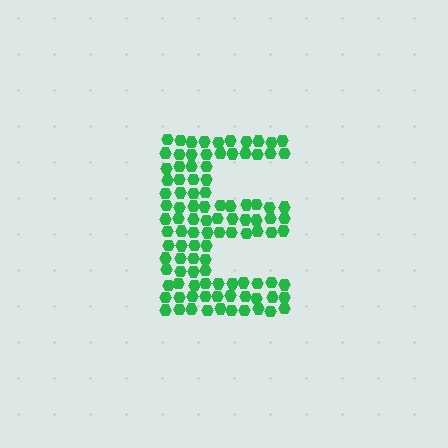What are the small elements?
The small elements are hexagons.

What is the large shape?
The large shape is the letter E.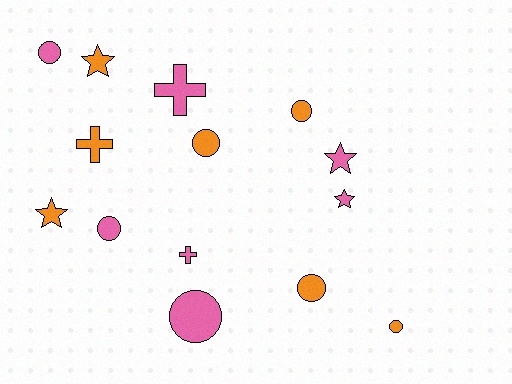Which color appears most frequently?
Pink, with 7 objects.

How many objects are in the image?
There are 14 objects.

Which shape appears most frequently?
Circle, with 7 objects.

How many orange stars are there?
There are 2 orange stars.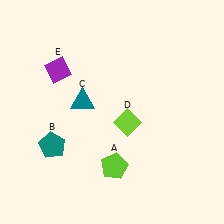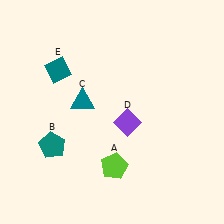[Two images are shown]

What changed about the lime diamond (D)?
In Image 1, D is lime. In Image 2, it changed to purple.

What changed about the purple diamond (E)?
In Image 1, E is purple. In Image 2, it changed to teal.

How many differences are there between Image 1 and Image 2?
There are 2 differences between the two images.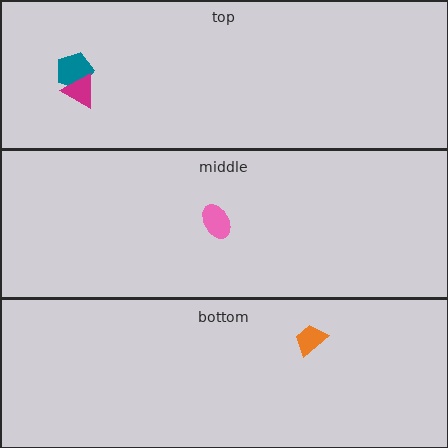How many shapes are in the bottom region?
1.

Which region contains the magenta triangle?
The top region.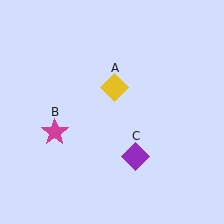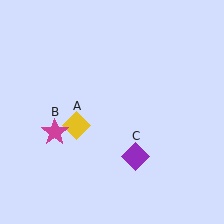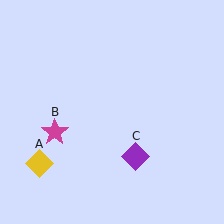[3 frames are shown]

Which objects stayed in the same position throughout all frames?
Magenta star (object B) and purple diamond (object C) remained stationary.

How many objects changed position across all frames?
1 object changed position: yellow diamond (object A).